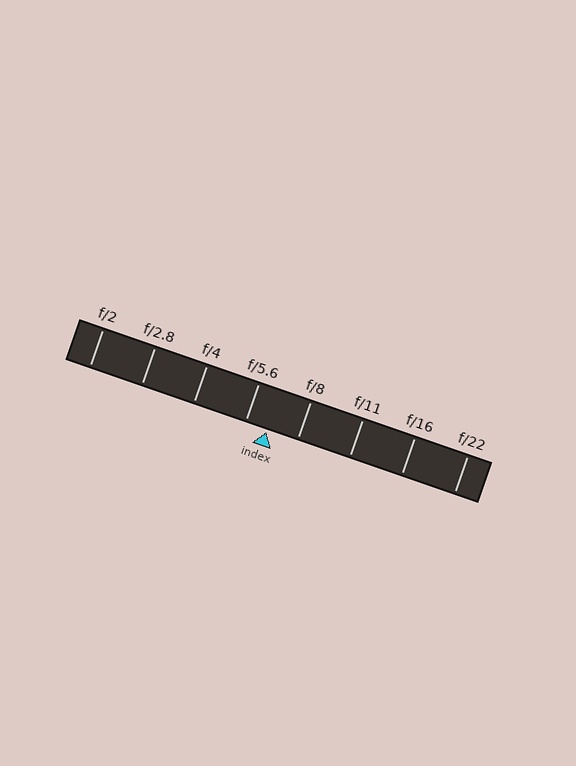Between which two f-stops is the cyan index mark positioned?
The index mark is between f/5.6 and f/8.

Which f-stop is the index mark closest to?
The index mark is closest to f/5.6.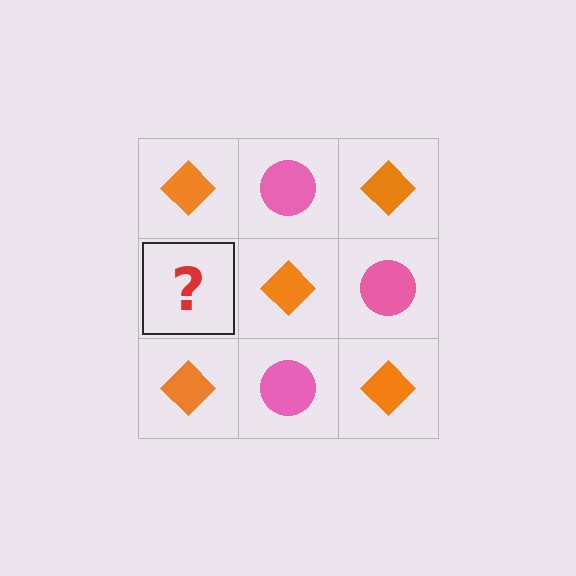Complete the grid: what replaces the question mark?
The question mark should be replaced with a pink circle.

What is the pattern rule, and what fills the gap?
The rule is that it alternates orange diamond and pink circle in a checkerboard pattern. The gap should be filled with a pink circle.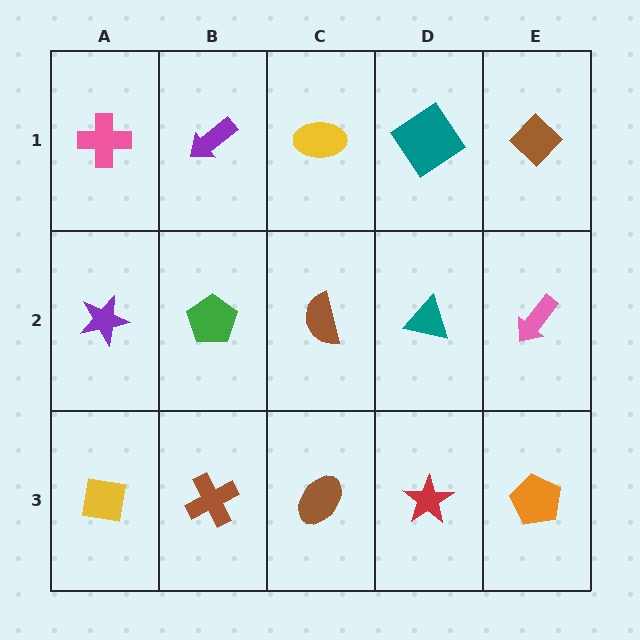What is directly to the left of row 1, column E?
A teal diamond.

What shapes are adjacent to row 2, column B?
A purple arrow (row 1, column B), a brown cross (row 3, column B), a purple star (row 2, column A), a brown semicircle (row 2, column C).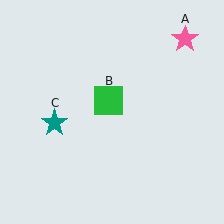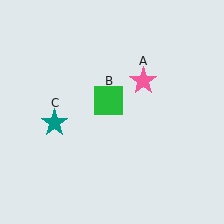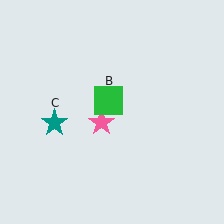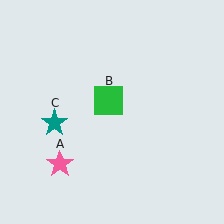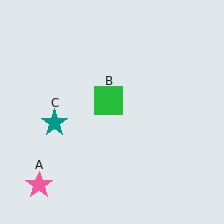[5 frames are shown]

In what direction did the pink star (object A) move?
The pink star (object A) moved down and to the left.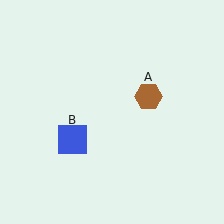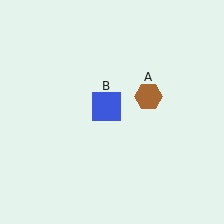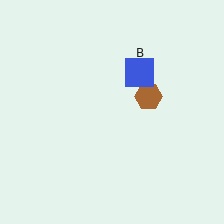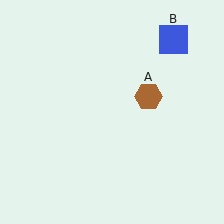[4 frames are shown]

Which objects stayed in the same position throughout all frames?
Brown hexagon (object A) remained stationary.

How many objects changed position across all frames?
1 object changed position: blue square (object B).